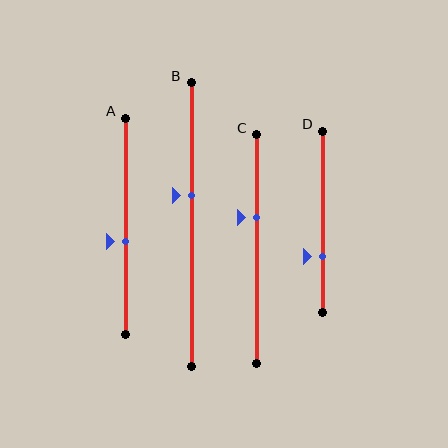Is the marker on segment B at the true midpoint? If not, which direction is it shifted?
No, the marker on segment B is shifted upward by about 10% of the segment length.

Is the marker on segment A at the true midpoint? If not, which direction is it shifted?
No, the marker on segment A is shifted downward by about 7% of the segment length.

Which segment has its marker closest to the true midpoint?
Segment A has its marker closest to the true midpoint.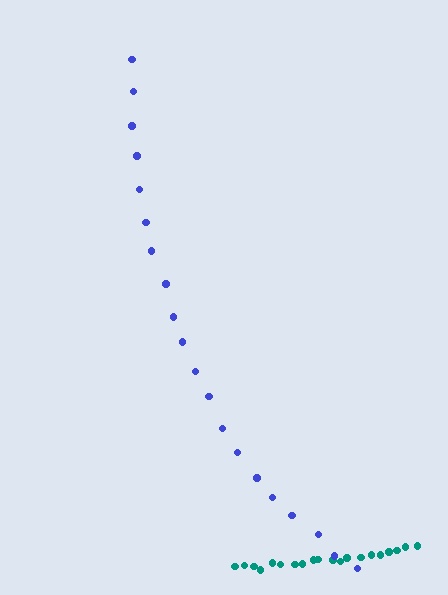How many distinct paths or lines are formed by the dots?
There are 2 distinct paths.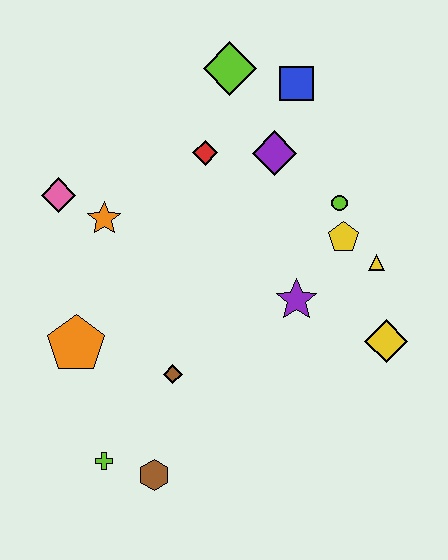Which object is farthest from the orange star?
The yellow diamond is farthest from the orange star.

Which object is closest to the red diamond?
The purple diamond is closest to the red diamond.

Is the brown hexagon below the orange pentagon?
Yes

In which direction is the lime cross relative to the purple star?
The lime cross is to the left of the purple star.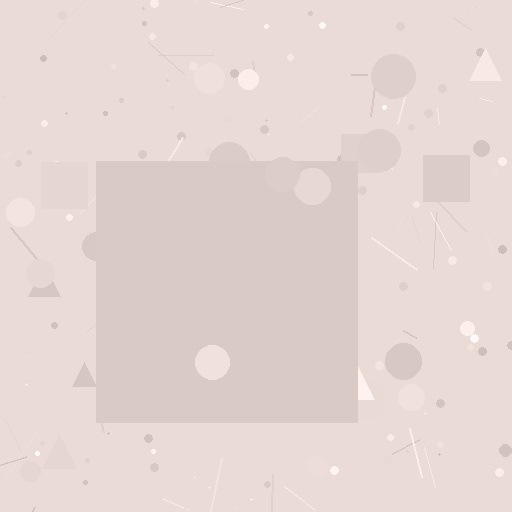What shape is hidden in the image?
A square is hidden in the image.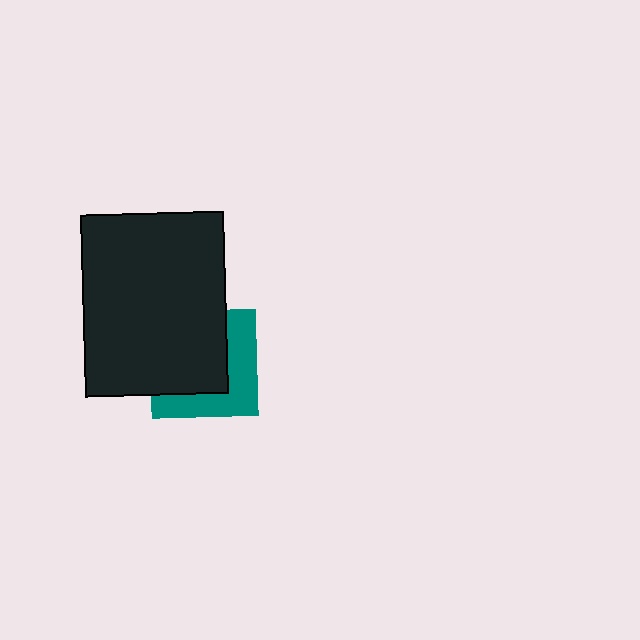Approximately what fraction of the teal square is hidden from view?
Roughly 58% of the teal square is hidden behind the black rectangle.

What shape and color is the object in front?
The object in front is a black rectangle.